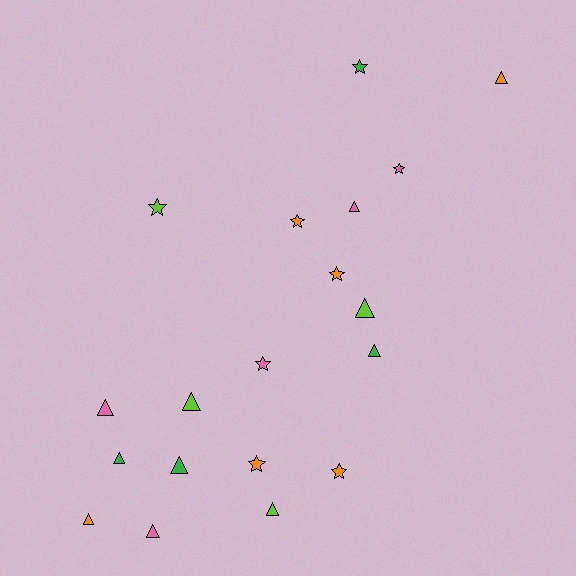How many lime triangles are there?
There are 3 lime triangles.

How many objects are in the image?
There are 19 objects.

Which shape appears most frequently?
Triangle, with 11 objects.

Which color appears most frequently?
Orange, with 6 objects.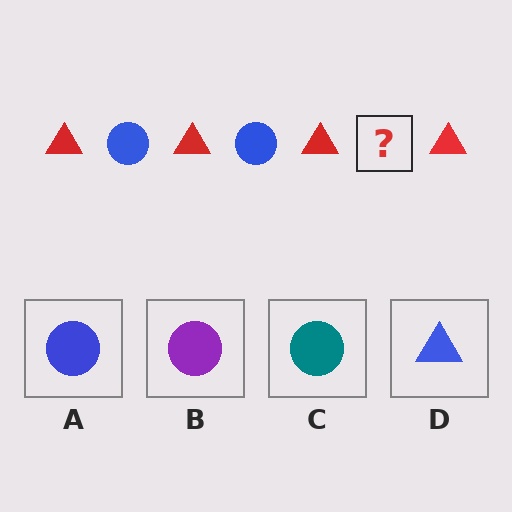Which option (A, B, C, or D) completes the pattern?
A.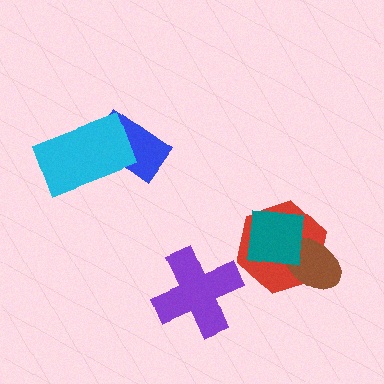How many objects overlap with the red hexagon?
2 objects overlap with the red hexagon.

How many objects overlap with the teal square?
2 objects overlap with the teal square.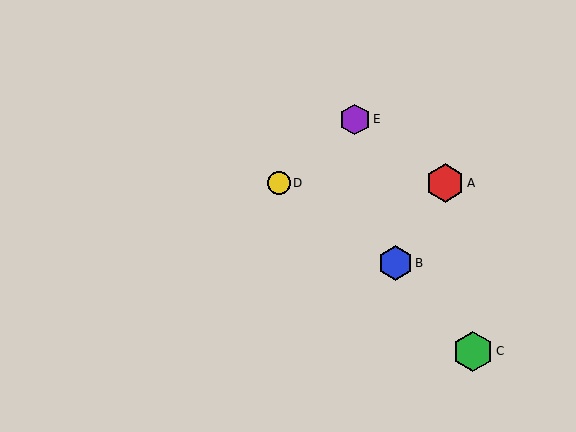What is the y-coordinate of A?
Object A is at y≈183.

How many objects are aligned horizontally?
2 objects (A, D) are aligned horizontally.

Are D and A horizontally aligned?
Yes, both are at y≈183.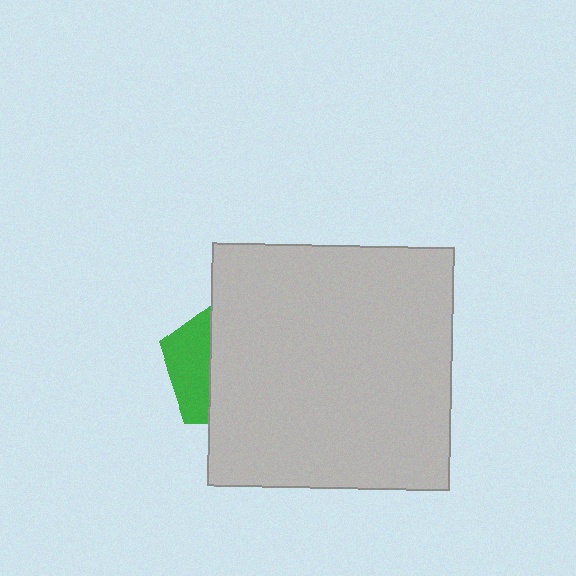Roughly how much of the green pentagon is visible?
A small part of it is visible (roughly 32%).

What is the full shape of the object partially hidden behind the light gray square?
The partially hidden object is a green pentagon.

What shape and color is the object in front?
The object in front is a light gray square.